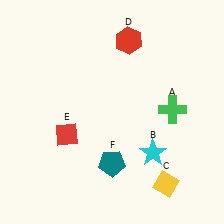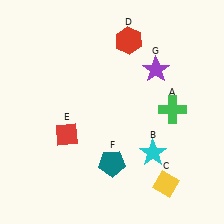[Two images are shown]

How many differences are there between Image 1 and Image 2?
There is 1 difference between the two images.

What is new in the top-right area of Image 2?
A purple star (G) was added in the top-right area of Image 2.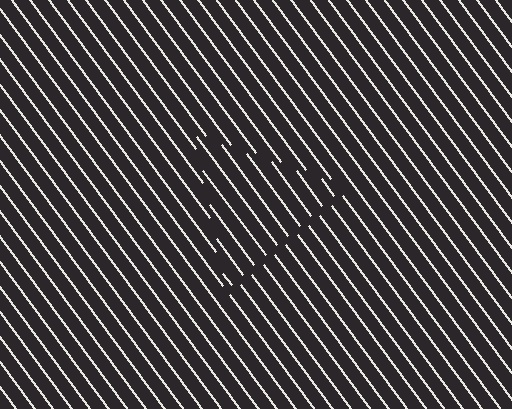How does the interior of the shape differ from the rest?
The interior of the shape contains the same grating, shifted by half a period — the contour is defined by the phase discontinuity where line-ends from the inner and outer gratings abut.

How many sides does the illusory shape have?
3 sides — the line-ends trace a triangle.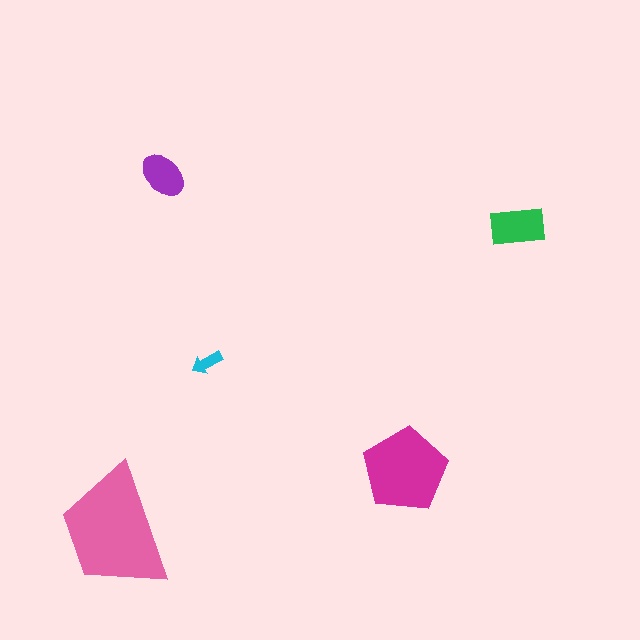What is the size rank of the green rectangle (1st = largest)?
3rd.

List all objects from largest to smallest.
The pink trapezoid, the magenta pentagon, the green rectangle, the purple ellipse, the cyan arrow.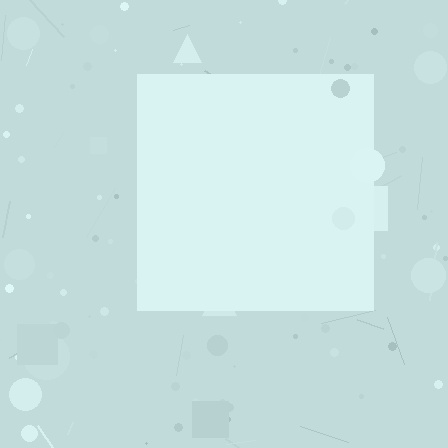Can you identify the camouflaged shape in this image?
The camouflaged shape is a square.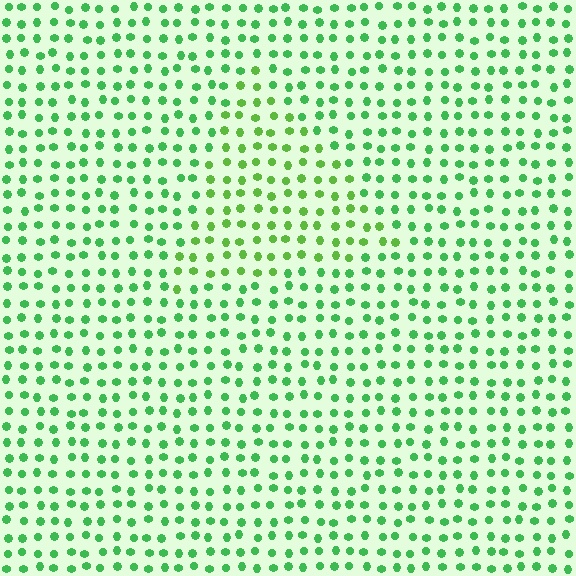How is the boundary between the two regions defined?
The boundary is defined purely by a slight shift in hue (about 25 degrees). Spacing, size, and orientation are identical on both sides.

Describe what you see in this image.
The image is filled with small green elements in a uniform arrangement. A triangle-shaped region is visible where the elements are tinted to a slightly different hue, forming a subtle color boundary.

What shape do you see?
I see a triangle.